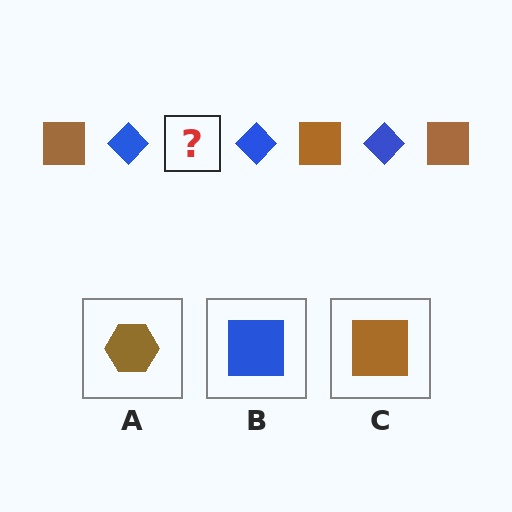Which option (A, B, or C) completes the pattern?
C.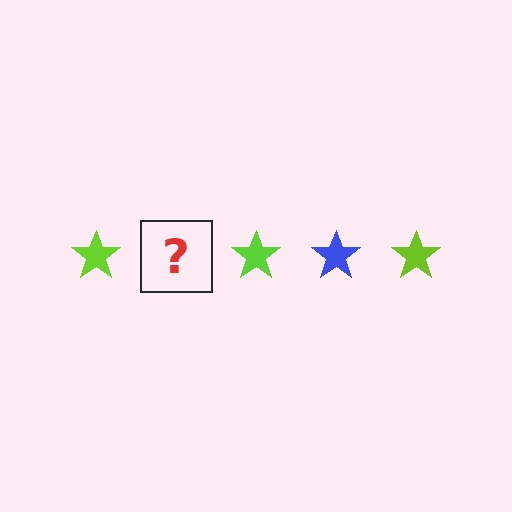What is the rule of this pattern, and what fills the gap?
The rule is that the pattern cycles through lime, blue stars. The gap should be filled with a blue star.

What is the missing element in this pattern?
The missing element is a blue star.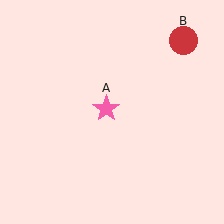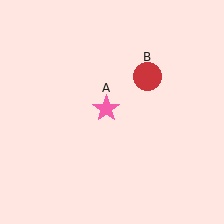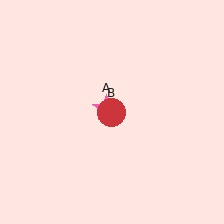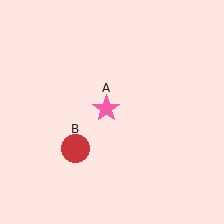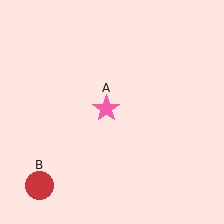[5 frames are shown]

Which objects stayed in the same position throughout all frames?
Pink star (object A) remained stationary.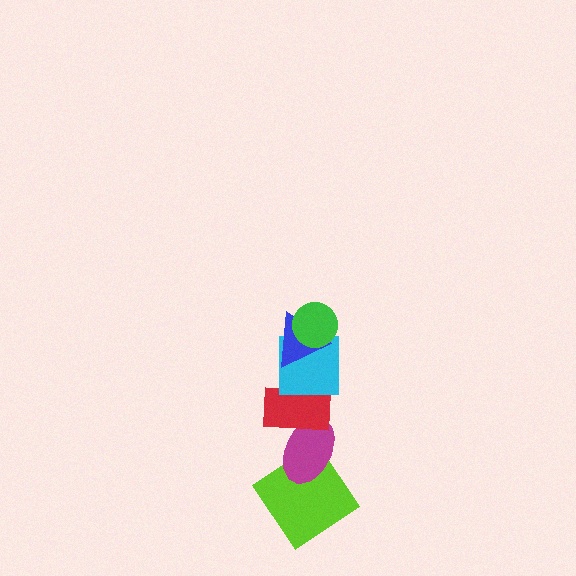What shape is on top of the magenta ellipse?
The red rectangle is on top of the magenta ellipse.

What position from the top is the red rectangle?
The red rectangle is 4th from the top.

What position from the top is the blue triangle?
The blue triangle is 2nd from the top.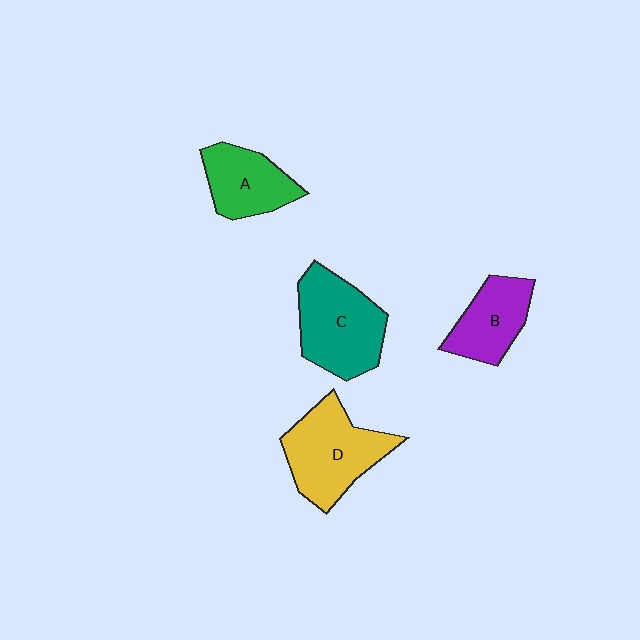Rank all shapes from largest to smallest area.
From largest to smallest: D (yellow), C (teal), A (green), B (purple).